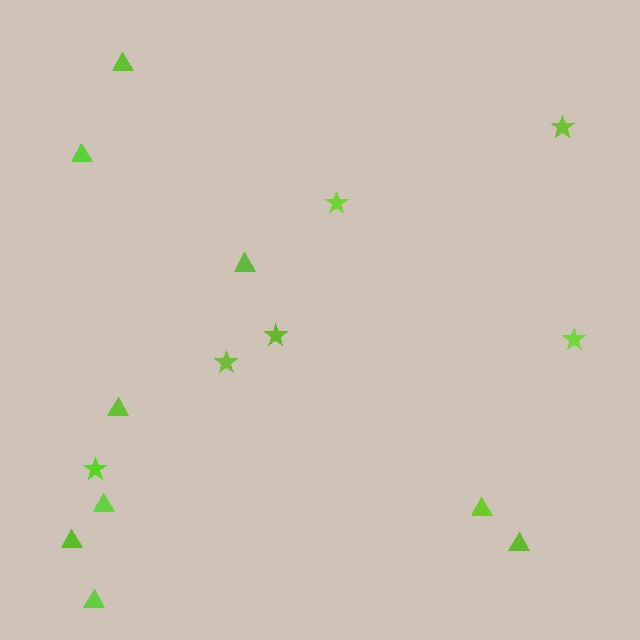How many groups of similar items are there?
There are 2 groups: one group of triangles (9) and one group of stars (6).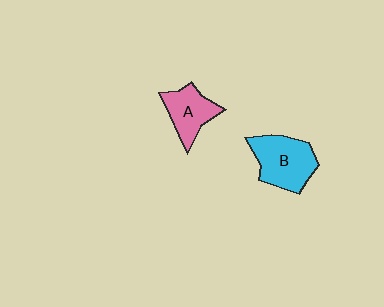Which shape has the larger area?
Shape B (cyan).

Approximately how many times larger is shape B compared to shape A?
Approximately 1.4 times.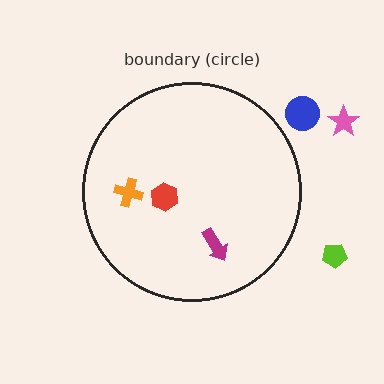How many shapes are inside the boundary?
3 inside, 3 outside.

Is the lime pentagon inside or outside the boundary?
Outside.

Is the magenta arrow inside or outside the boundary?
Inside.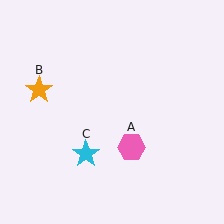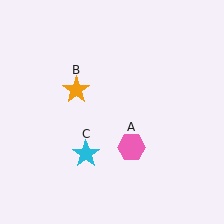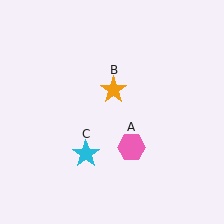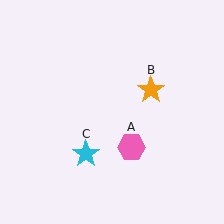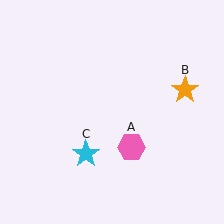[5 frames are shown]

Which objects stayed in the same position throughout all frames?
Pink hexagon (object A) and cyan star (object C) remained stationary.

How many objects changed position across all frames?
1 object changed position: orange star (object B).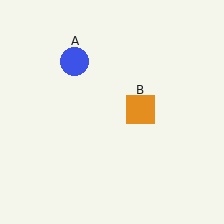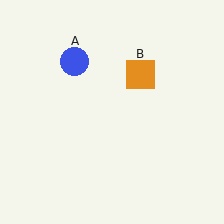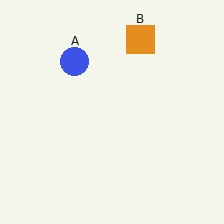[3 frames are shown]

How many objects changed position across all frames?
1 object changed position: orange square (object B).